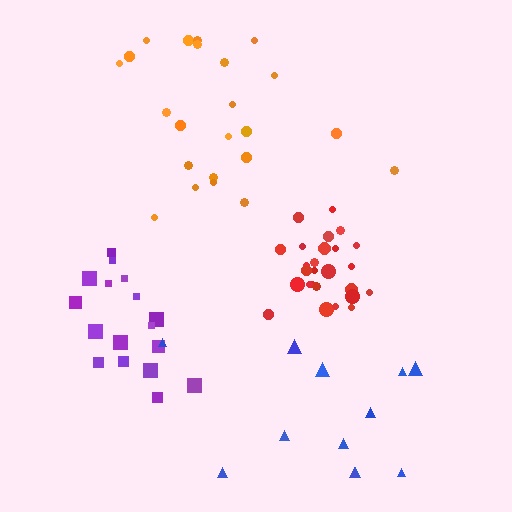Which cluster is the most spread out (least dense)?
Blue.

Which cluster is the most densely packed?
Red.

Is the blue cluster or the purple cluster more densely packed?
Purple.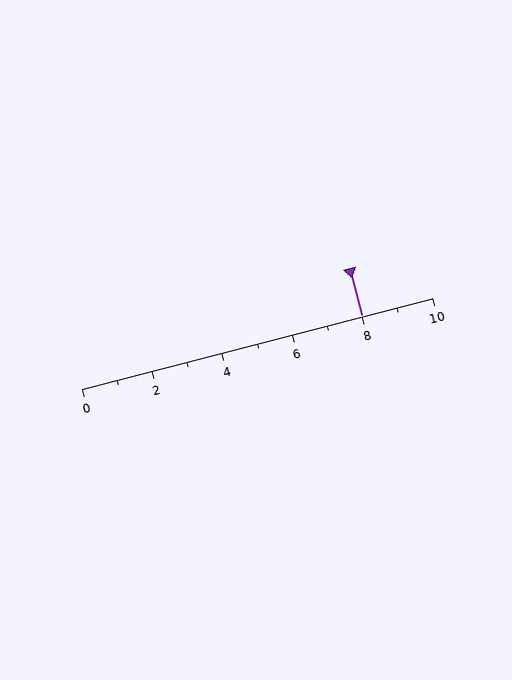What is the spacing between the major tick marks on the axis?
The major ticks are spaced 2 apart.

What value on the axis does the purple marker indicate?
The marker indicates approximately 8.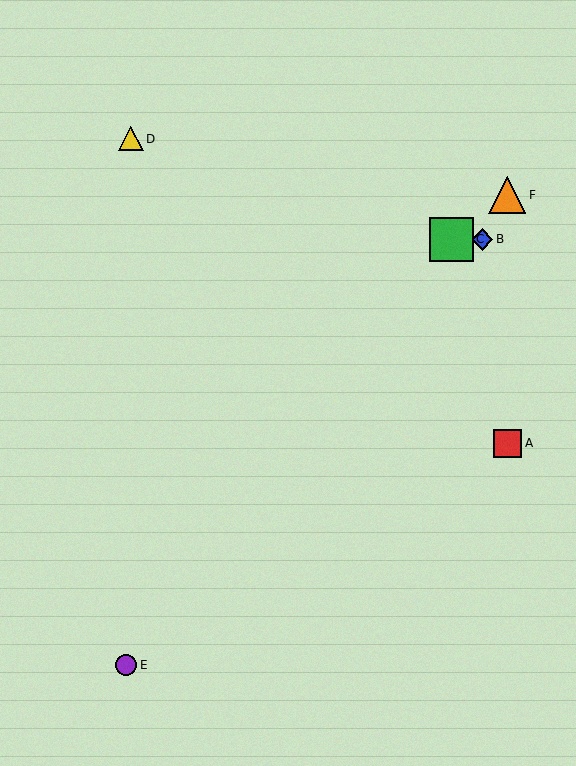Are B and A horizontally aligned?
No, B is at y≈239 and A is at y≈443.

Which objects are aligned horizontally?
Objects B, C are aligned horizontally.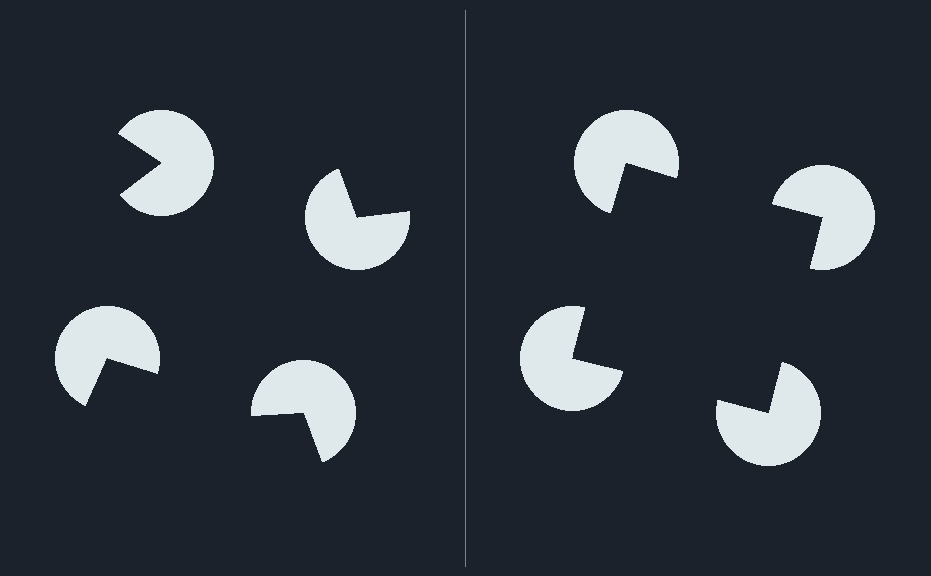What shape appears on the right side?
An illusory square.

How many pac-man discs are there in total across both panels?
8 — 4 on each side.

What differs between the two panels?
The pac-man discs are positioned identically on both sides; only the wedge orientations differ. On the right they align to a square; on the left they are misaligned.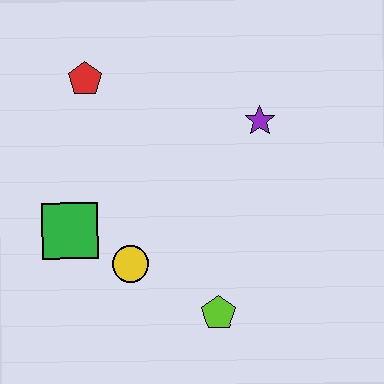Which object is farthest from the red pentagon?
The lime pentagon is farthest from the red pentagon.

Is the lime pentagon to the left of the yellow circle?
No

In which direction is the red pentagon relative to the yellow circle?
The red pentagon is above the yellow circle.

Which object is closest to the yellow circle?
The green square is closest to the yellow circle.